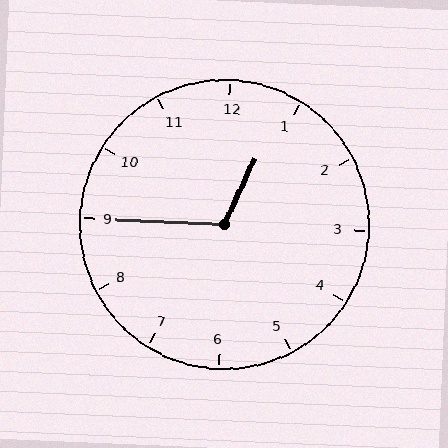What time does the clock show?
12:45.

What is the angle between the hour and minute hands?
Approximately 112 degrees.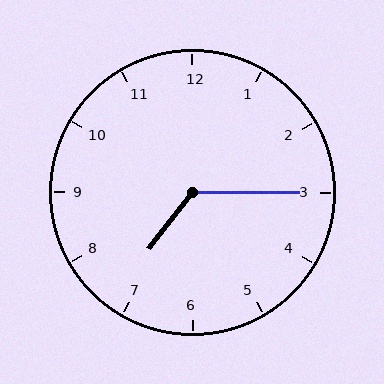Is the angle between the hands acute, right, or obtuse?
It is obtuse.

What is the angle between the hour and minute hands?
Approximately 128 degrees.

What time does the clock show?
7:15.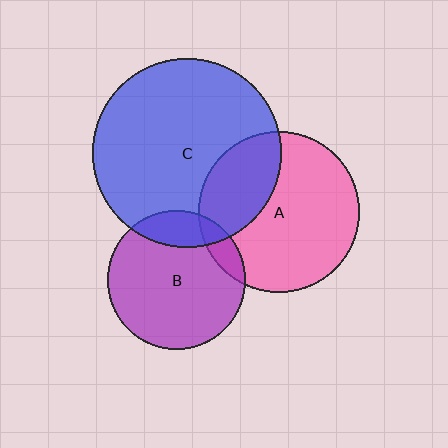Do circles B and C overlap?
Yes.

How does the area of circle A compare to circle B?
Approximately 1.3 times.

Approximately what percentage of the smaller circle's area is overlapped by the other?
Approximately 15%.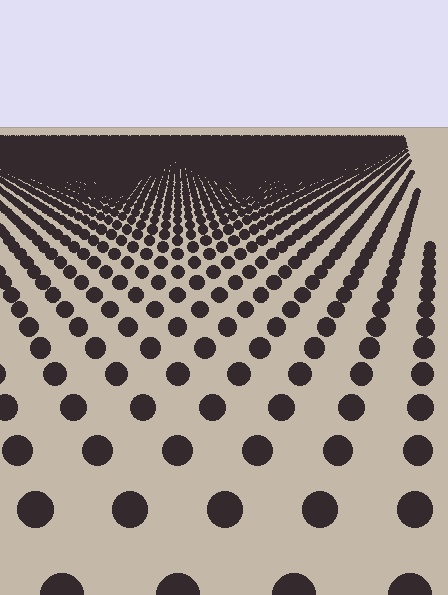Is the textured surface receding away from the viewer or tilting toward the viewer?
The surface is receding away from the viewer. Texture elements get smaller and denser toward the top.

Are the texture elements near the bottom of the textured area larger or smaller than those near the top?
Larger. Near the bottom, elements are closer to the viewer and appear at a bigger on-screen size.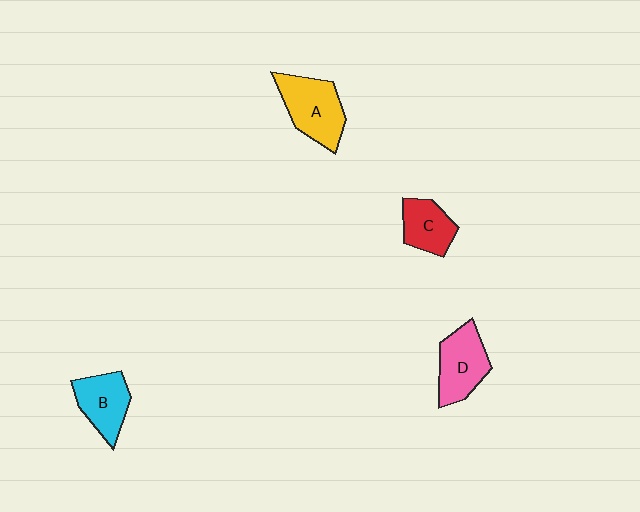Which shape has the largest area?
Shape A (yellow).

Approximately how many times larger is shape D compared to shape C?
Approximately 1.3 times.